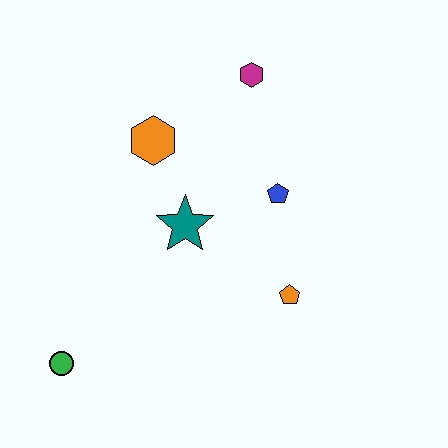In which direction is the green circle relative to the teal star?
The green circle is below the teal star.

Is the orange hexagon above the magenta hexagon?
No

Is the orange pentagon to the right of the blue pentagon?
Yes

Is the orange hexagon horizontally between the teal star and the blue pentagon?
No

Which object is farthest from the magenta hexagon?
The green circle is farthest from the magenta hexagon.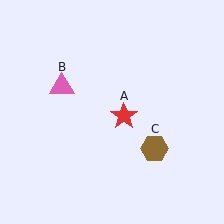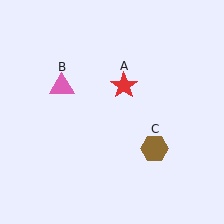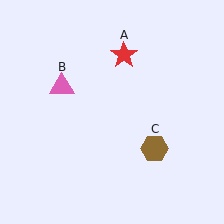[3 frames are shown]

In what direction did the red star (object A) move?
The red star (object A) moved up.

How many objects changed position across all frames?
1 object changed position: red star (object A).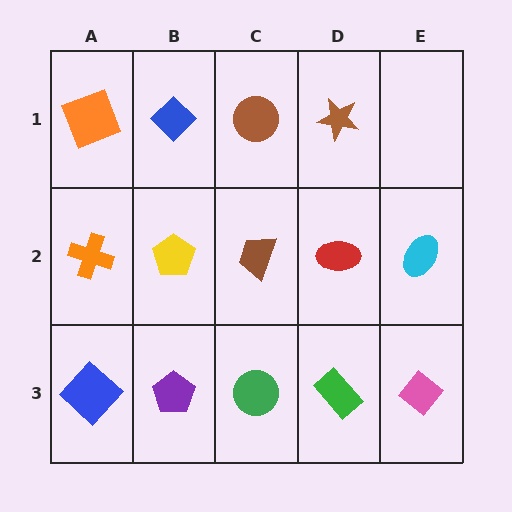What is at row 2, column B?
A yellow pentagon.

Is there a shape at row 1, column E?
No, that cell is empty.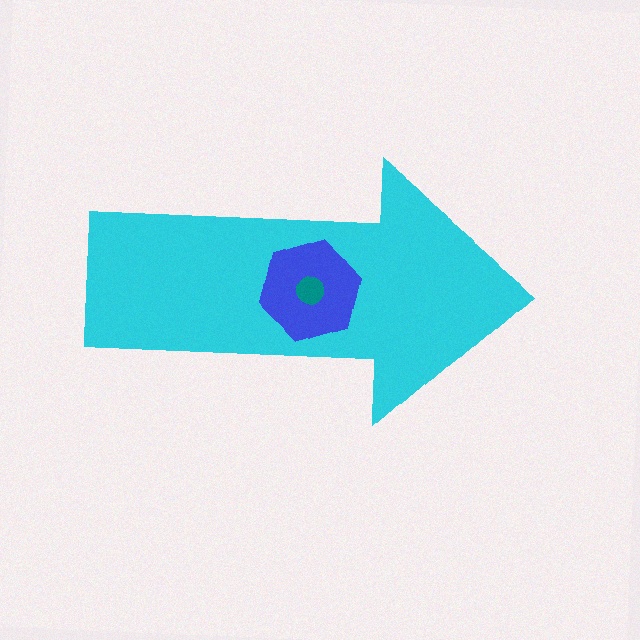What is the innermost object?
The teal circle.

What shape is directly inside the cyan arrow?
The blue hexagon.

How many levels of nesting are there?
3.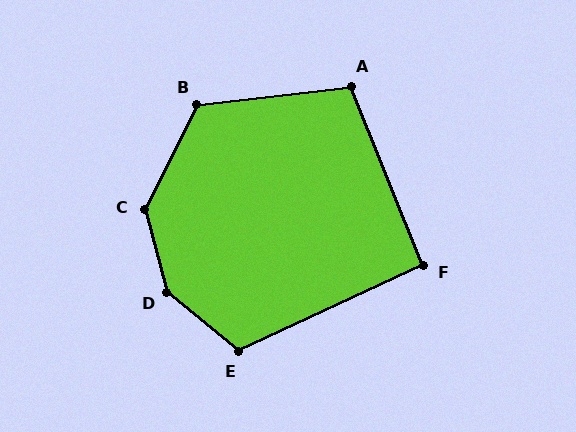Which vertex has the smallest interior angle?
F, at approximately 93 degrees.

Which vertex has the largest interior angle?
D, at approximately 144 degrees.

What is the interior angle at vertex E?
Approximately 116 degrees (obtuse).